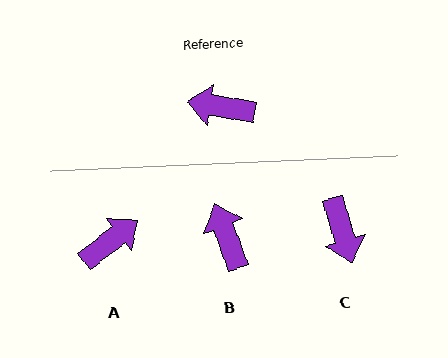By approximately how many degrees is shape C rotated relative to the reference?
Approximately 115 degrees counter-clockwise.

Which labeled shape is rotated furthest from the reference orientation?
A, about 134 degrees away.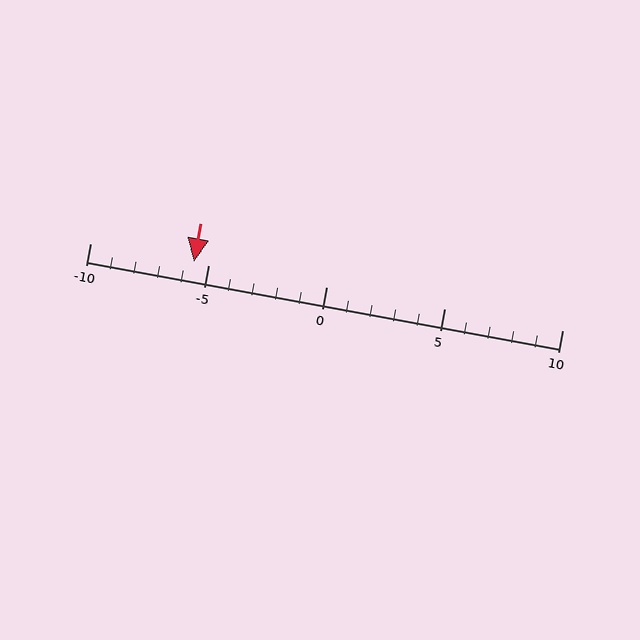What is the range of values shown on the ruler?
The ruler shows values from -10 to 10.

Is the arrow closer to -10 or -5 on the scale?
The arrow is closer to -5.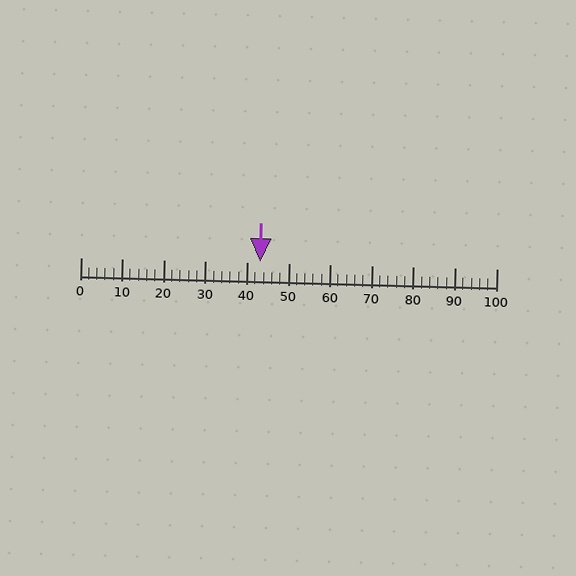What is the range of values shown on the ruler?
The ruler shows values from 0 to 100.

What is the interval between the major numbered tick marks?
The major tick marks are spaced 10 units apart.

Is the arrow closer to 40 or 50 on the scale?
The arrow is closer to 40.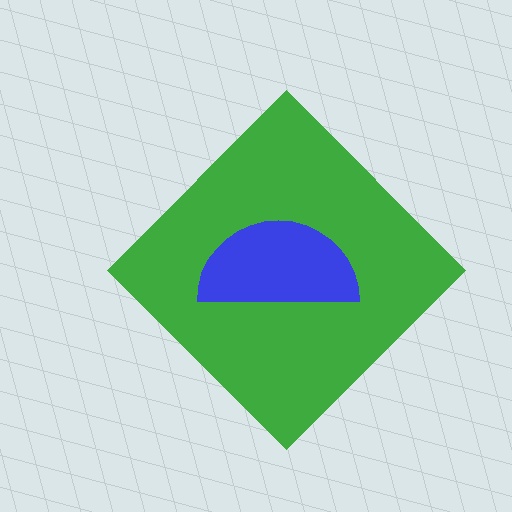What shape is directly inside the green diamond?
The blue semicircle.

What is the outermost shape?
The green diamond.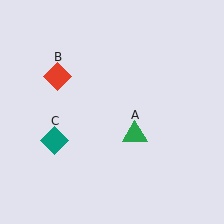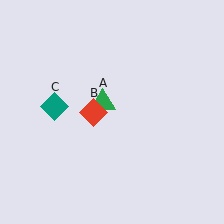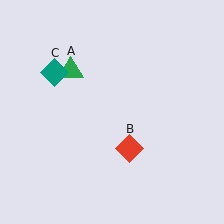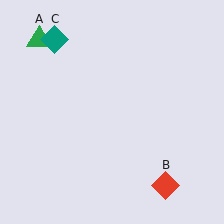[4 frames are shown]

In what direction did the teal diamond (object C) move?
The teal diamond (object C) moved up.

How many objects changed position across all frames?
3 objects changed position: green triangle (object A), red diamond (object B), teal diamond (object C).